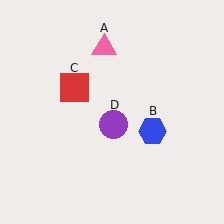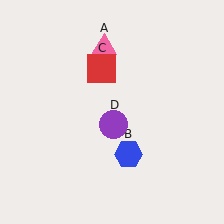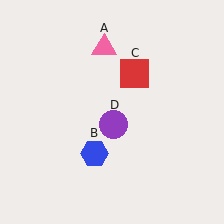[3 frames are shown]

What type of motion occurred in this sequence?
The blue hexagon (object B), red square (object C) rotated clockwise around the center of the scene.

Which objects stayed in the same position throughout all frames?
Pink triangle (object A) and purple circle (object D) remained stationary.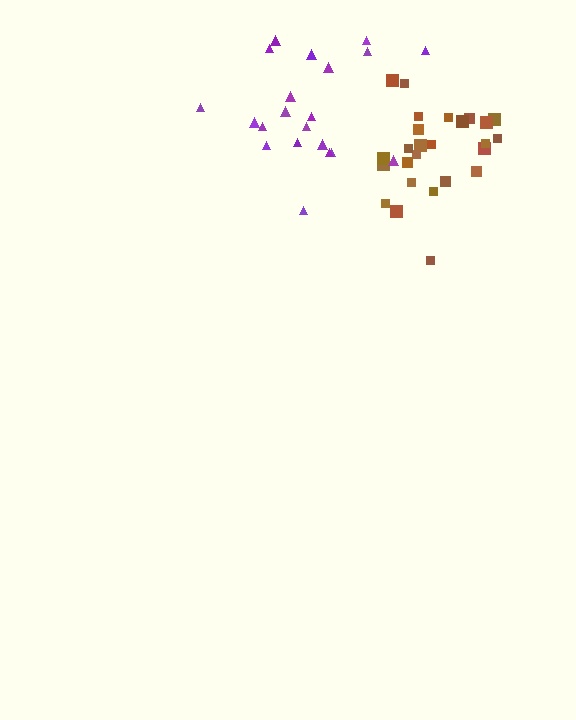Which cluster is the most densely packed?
Brown.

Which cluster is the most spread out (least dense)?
Purple.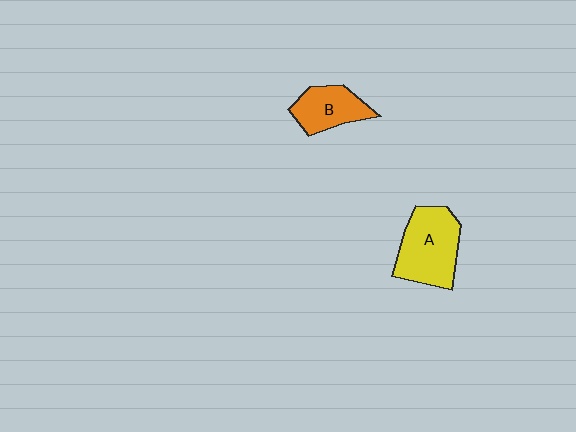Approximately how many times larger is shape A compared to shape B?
Approximately 1.5 times.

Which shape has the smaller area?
Shape B (orange).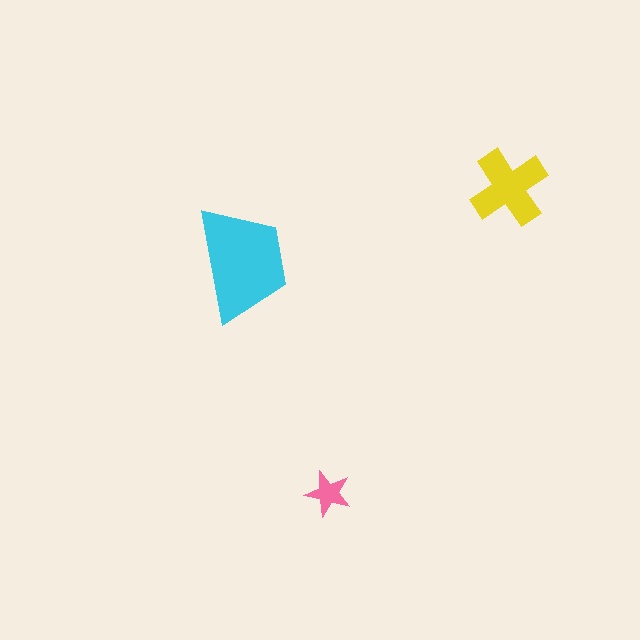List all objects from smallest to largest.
The pink star, the yellow cross, the cyan trapezoid.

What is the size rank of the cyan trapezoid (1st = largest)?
1st.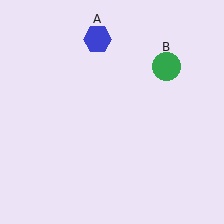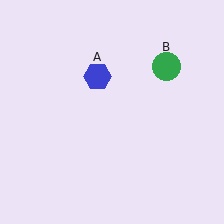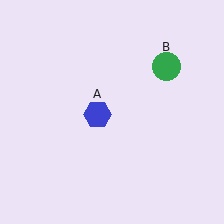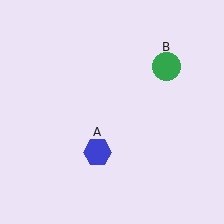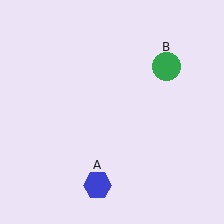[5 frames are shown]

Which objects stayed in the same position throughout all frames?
Green circle (object B) remained stationary.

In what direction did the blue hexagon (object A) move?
The blue hexagon (object A) moved down.